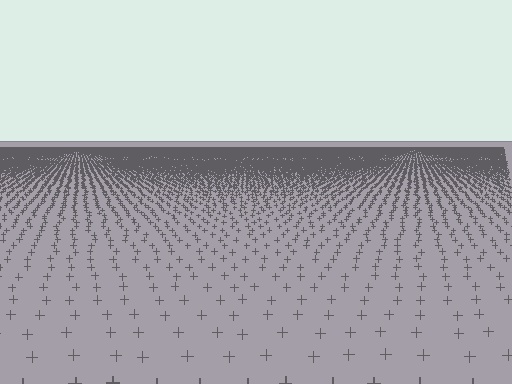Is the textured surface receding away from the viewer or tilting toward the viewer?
The surface is receding away from the viewer. Texture elements get smaller and denser toward the top.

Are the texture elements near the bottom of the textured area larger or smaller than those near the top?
Larger. Near the bottom, elements are closer to the viewer and appear at a bigger on-screen size.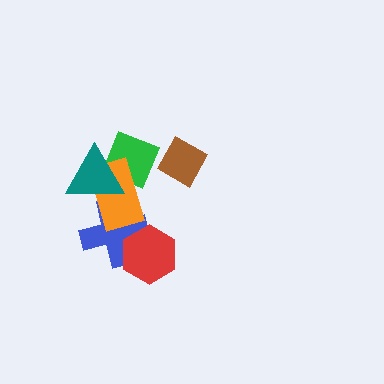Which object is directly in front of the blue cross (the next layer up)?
The orange rectangle is directly in front of the blue cross.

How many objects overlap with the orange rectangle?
3 objects overlap with the orange rectangle.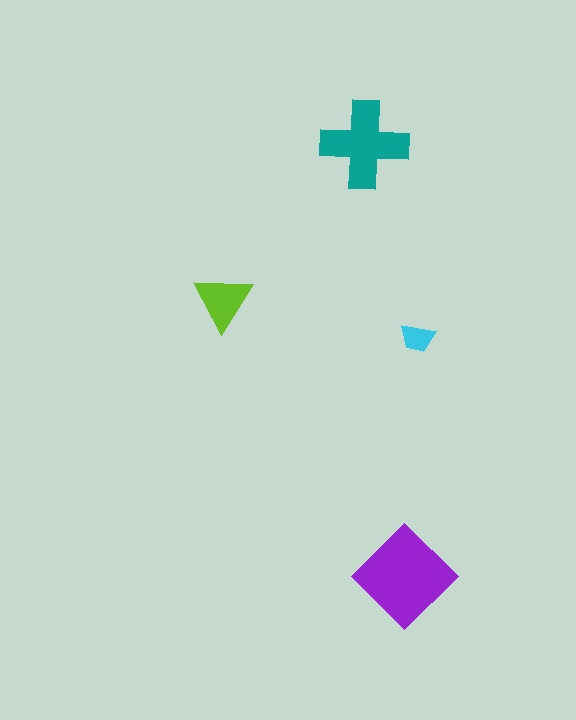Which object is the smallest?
The cyan trapezoid.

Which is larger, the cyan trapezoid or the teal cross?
The teal cross.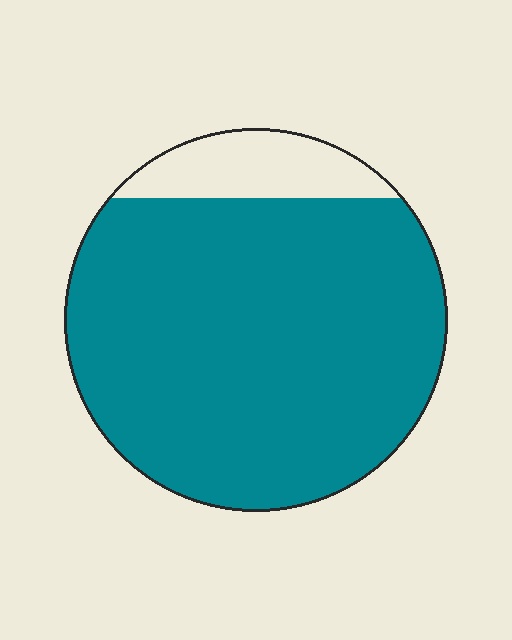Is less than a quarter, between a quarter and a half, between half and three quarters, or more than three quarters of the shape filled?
More than three quarters.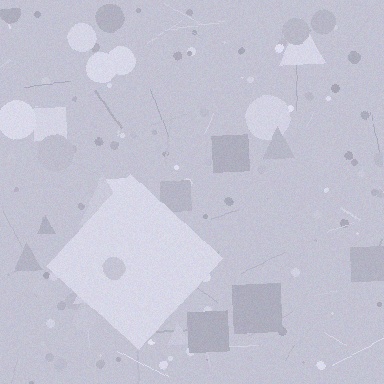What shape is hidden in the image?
A diamond is hidden in the image.